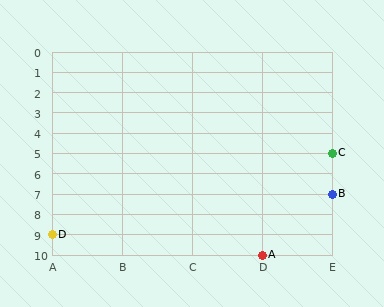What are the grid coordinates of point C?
Point C is at grid coordinates (E, 5).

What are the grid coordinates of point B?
Point B is at grid coordinates (E, 7).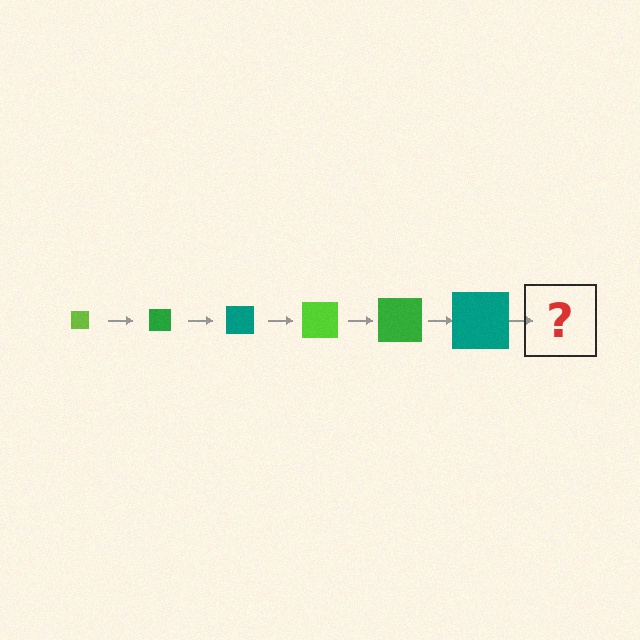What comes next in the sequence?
The next element should be a lime square, larger than the previous one.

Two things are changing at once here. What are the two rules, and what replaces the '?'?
The two rules are that the square grows larger each step and the color cycles through lime, green, and teal. The '?' should be a lime square, larger than the previous one.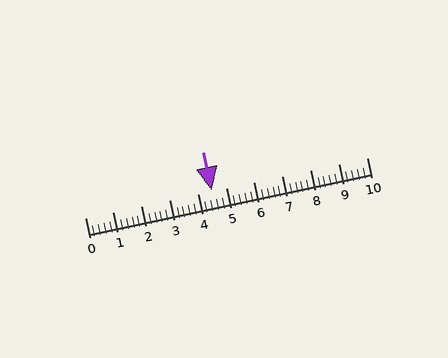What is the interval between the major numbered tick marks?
The major tick marks are spaced 1 units apart.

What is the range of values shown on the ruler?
The ruler shows values from 0 to 10.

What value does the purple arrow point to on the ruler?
The purple arrow points to approximately 4.5.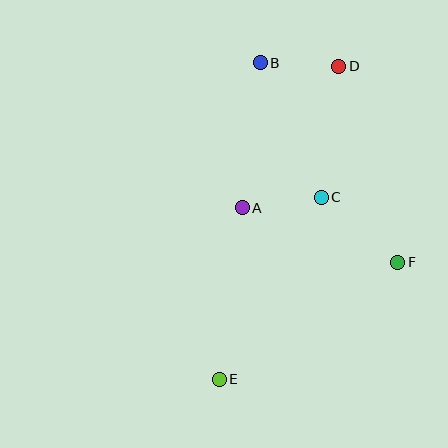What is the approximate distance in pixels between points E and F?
The distance between E and F is approximately 213 pixels.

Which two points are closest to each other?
Points B and D are closest to each other.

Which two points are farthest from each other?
Points D and E are farthest from each other.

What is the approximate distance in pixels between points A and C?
The distance between A and C is approximately 79 pixels.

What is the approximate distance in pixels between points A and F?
The distance between A and F is approximately 165 pixels.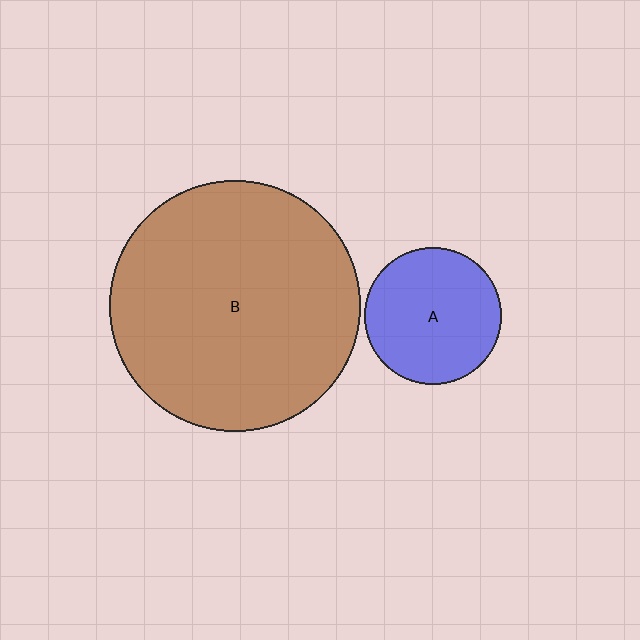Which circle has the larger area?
Circle B (brown).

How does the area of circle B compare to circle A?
Approximately 3.3 times.